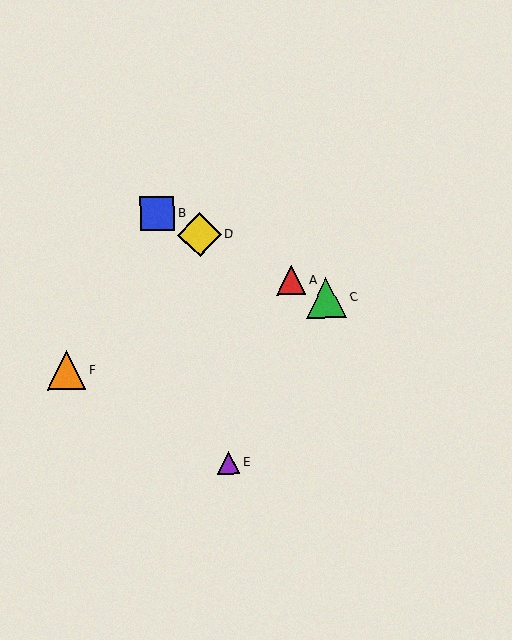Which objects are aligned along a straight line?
Objects A, B, C, D are aligned along a straight line.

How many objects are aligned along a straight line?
4 objects (A, B, C, D) are aligned along a straight line.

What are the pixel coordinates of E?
Object E is at (229, 463).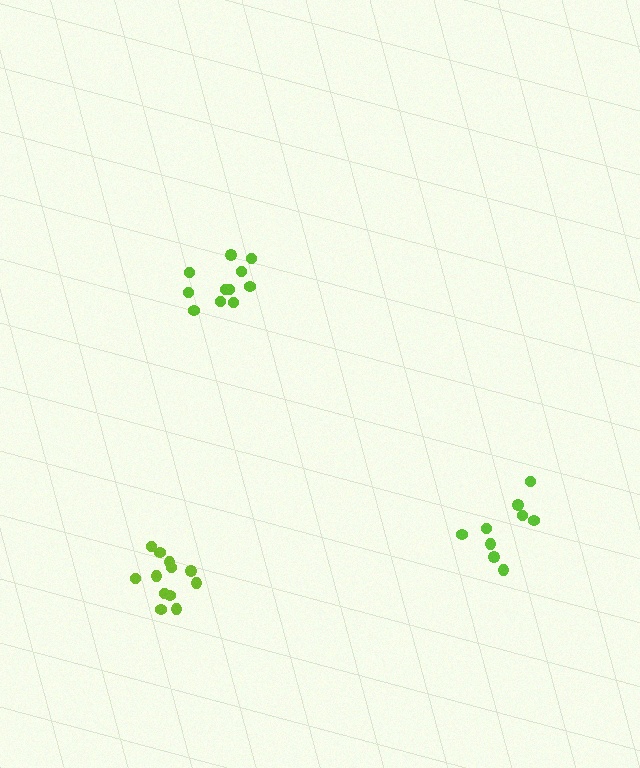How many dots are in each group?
Group 1: 11 dots, Group 2: 9 dots, Group 3: 12 dots (32 total).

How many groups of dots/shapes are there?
There are 3 groups.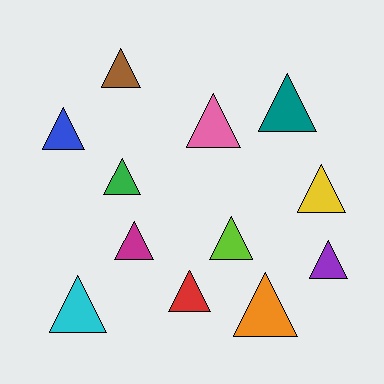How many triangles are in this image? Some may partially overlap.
There are 12 triangles.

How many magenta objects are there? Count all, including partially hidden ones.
There is 1 magenta object.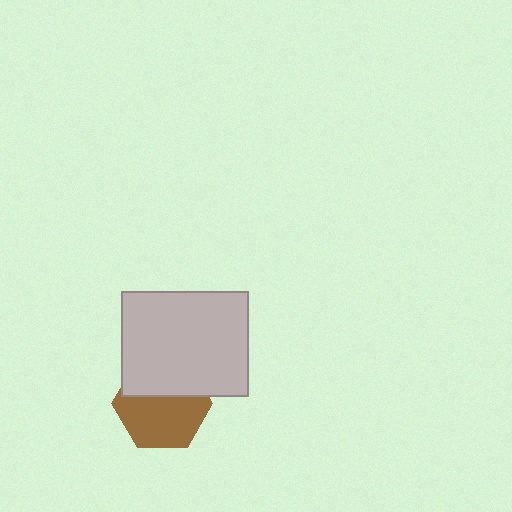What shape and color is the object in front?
The object in front is a light gray rectangle.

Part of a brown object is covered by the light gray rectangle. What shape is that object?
It is a hexagon.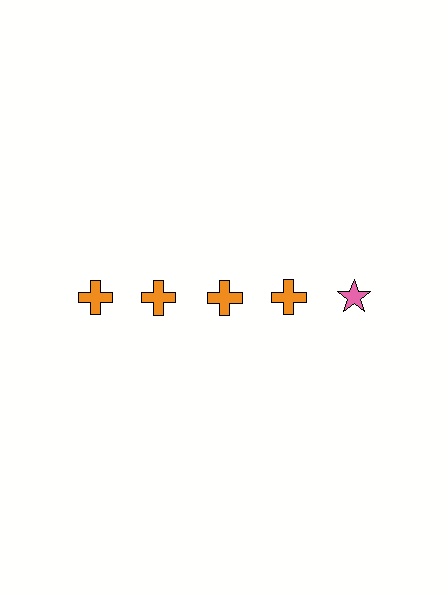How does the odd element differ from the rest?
It differs in both color (pink instead of orange) and shape (star instead of cross).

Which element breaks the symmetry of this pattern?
The pink star in the top row, rightmost column breaks the symmetry. All other shapes are orange crosses.